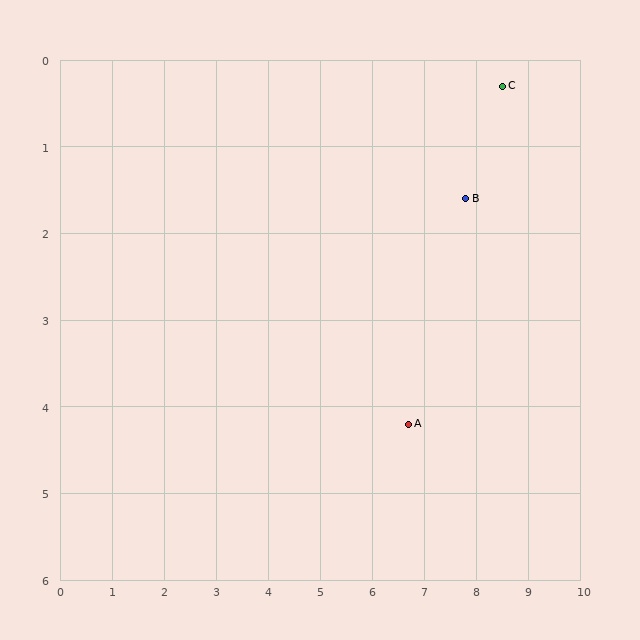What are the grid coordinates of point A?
Point A is at approximately (6.7, 4.2).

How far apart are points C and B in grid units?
Points C and B are about 1.5 grid units apart.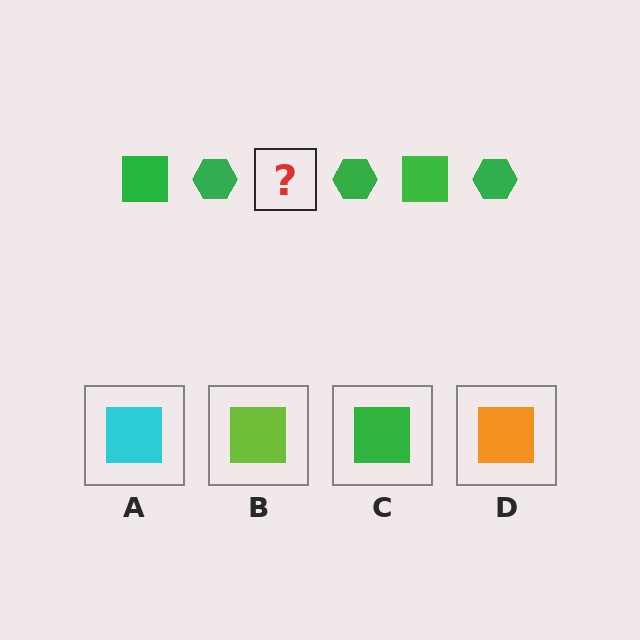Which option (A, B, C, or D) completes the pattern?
C.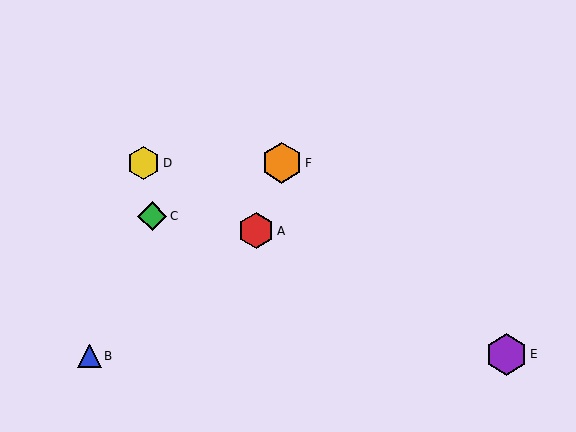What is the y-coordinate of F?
Object F is at y≈163.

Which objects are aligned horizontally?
Objects D, F are aligned horizontally.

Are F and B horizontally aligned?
No, F is at y≈163 and B is at y≈356.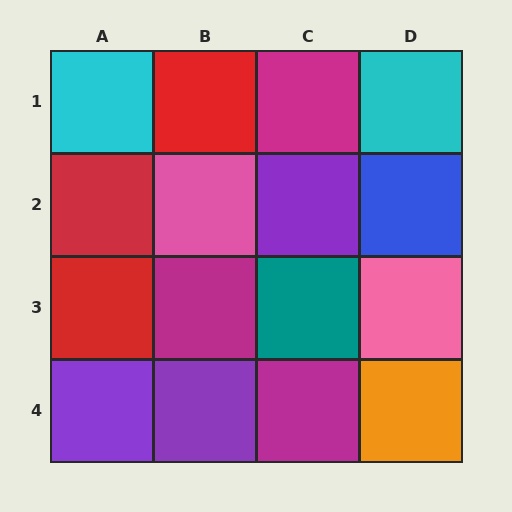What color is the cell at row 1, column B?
Red.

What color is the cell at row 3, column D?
Pink.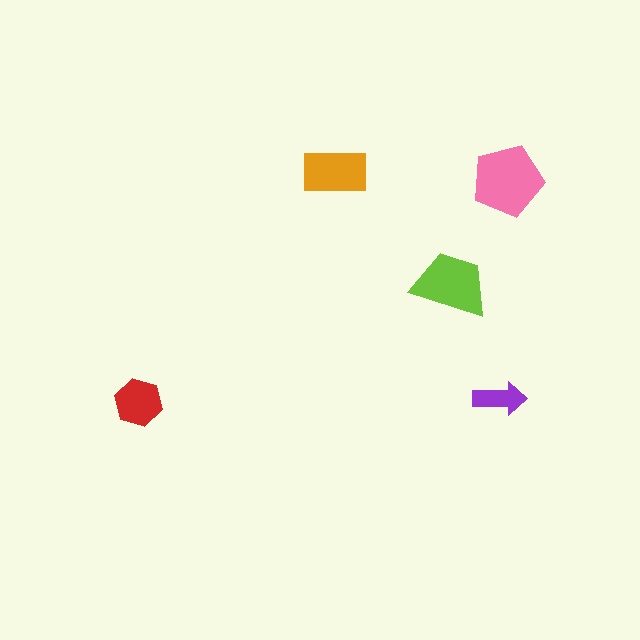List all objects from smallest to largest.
The purple arrow, the red hexagon, the orange rectangle, the lime trapezoid, the pink pentagon.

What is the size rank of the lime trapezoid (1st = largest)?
2nd.